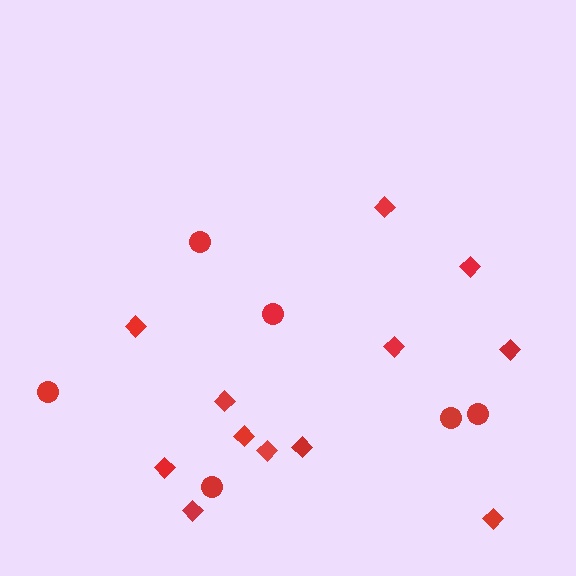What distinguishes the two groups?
There are 2 groups: one group of circles (6) and one group of diamonds (12).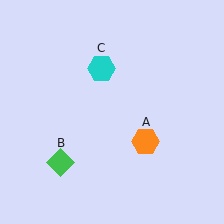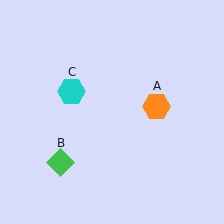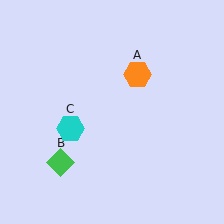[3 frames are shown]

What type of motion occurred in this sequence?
The orange hexagon (object A), cyan hexagon (object C) rotated counterclockwise around the center of the scene.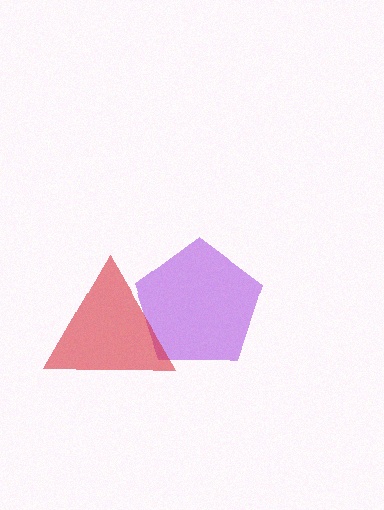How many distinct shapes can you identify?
There are 2 distinct shapes: a purple pentagon, a red triangle.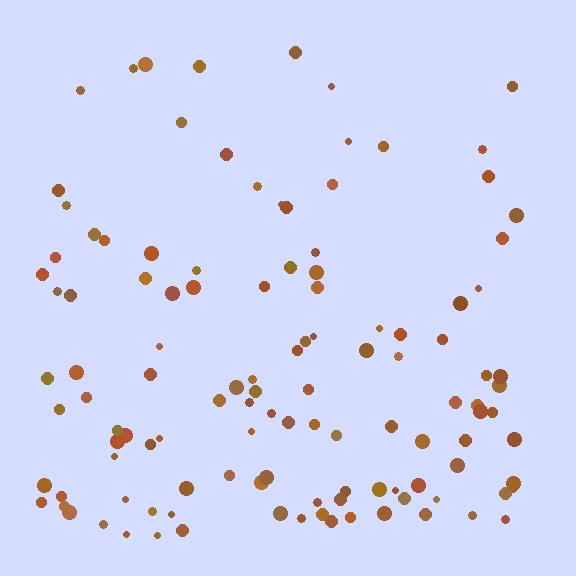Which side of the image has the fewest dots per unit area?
The top.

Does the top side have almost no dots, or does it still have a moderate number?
Still a moderate number, just noticeably fewer than the bottom.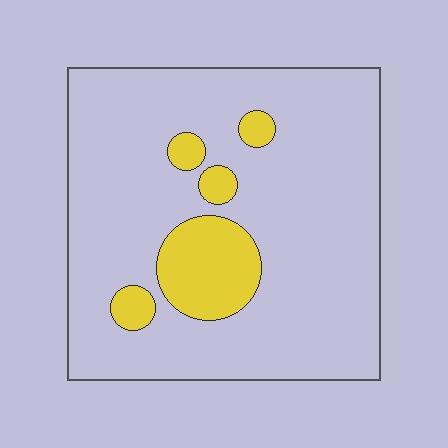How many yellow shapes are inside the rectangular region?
5.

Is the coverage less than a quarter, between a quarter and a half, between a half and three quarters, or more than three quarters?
Less than a quarter.